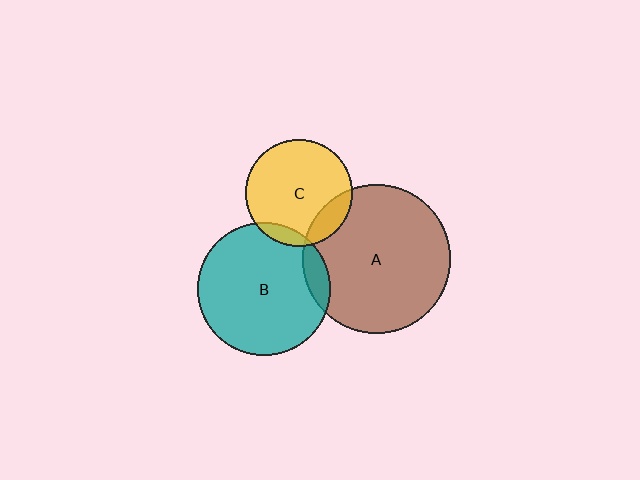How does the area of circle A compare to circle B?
Approximately 1.2 times.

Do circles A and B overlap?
Yes.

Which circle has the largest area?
Circle A (brown).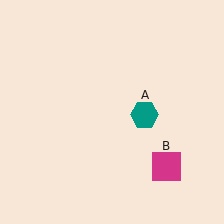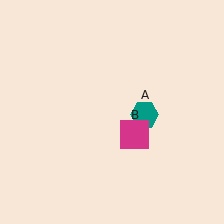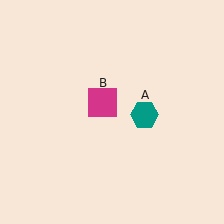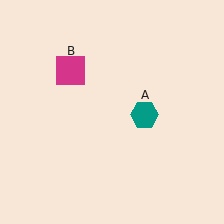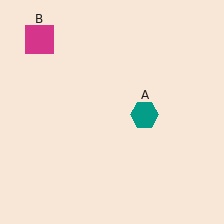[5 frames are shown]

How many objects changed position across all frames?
1 object changed position: magenta square (object B).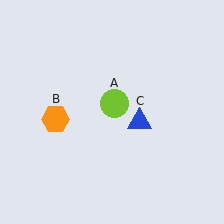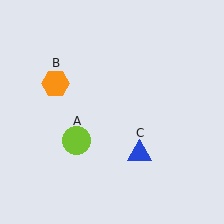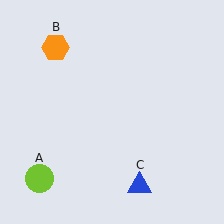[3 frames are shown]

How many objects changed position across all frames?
3 objects changed position: lime circle (object A), orange hexagon (object B), blue triangle (object C).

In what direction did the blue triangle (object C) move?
The blue triangle (object C) moved down.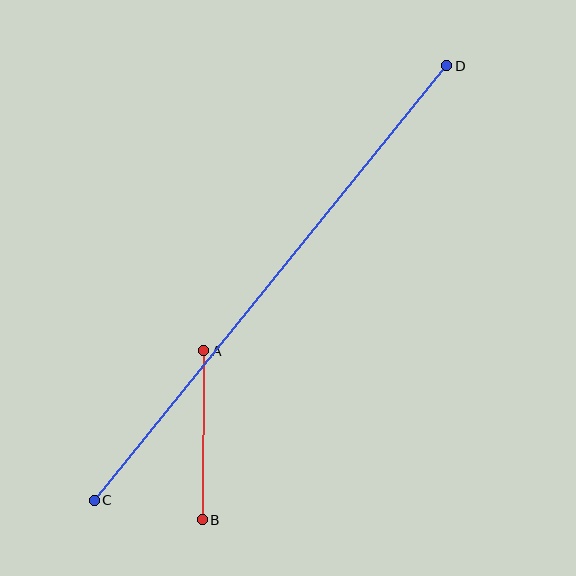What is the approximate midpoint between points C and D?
The midpoint is at approximately (271, 283) pixels.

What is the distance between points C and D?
The distance is approximately 559 pixels.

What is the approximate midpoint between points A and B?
The midpoint is at approximately (203, 435) pixels.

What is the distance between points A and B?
The distance is approximately 169 pixels.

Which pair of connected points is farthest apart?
Points C and D are farthest apart.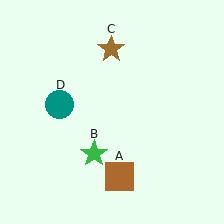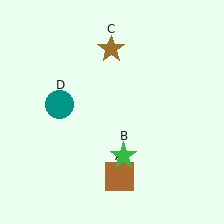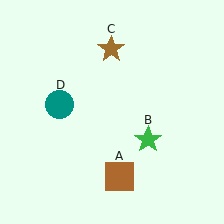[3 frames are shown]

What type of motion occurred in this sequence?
The green star (object B) rotated counterclockwise around the center of the scene.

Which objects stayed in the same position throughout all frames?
Brown square (object A) and brown star (object C) and teal circle (object D) remained stationary.